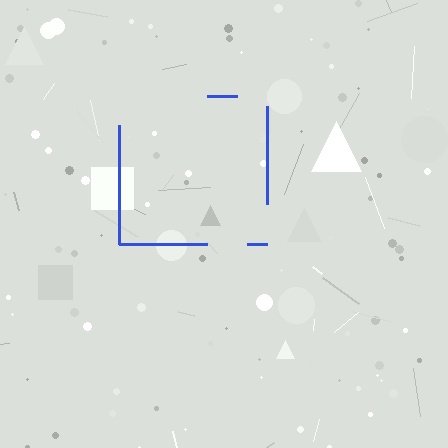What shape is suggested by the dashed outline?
The dashed outline suggests a square.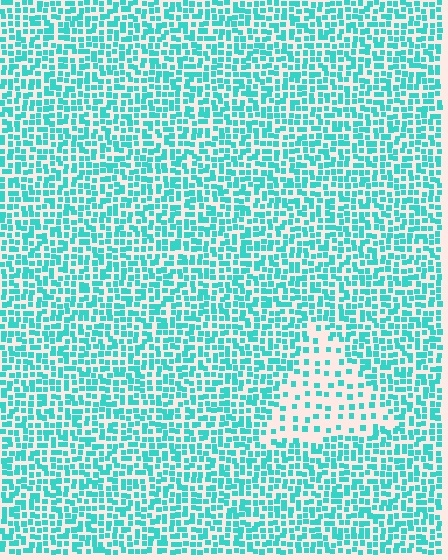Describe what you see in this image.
The image contains small cyan elements arranged at two different densities. A triangle-shaped region is visible where the elements are less densely packed than the surrounding area.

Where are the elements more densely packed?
The elements are more densely packed outside the triangle boundary.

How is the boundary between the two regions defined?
The boundary is defined by a change in element density (approximately 2.5x ratio). All elements are the same color, size, and shape.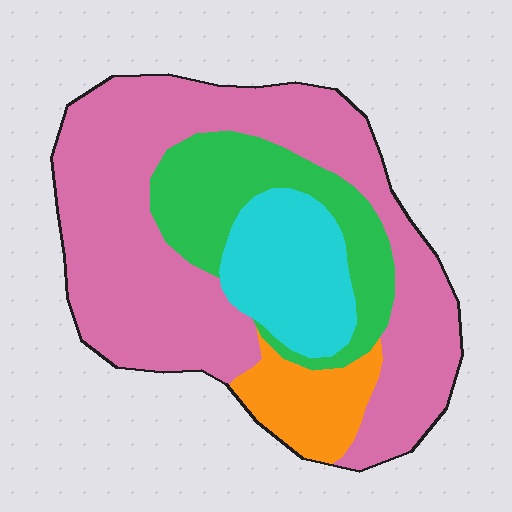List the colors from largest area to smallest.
From largest to smallest: pink, green, cyan, orange.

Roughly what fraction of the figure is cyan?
Cyan takes up about one sixth (1/6) of the figure.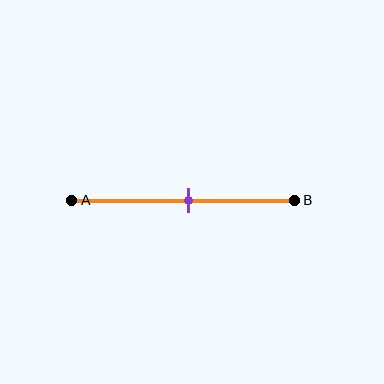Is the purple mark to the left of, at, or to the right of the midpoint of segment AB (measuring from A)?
The purple mark is approximately at the midpoint of segment AB.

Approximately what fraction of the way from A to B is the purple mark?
The purple mark is approximately 55% of the way from A to B.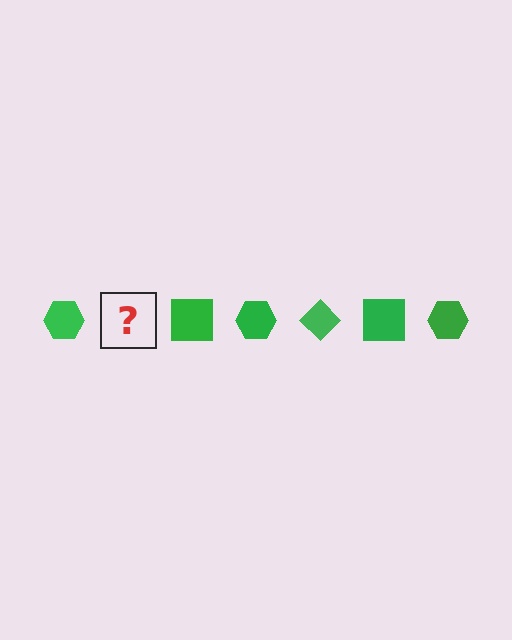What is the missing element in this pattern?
The missing element is a green diamond.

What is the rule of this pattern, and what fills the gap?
The rule is that the pattern cycles through hexagon, diamond, square shapes in green. The gap should be filled with a green diamond.